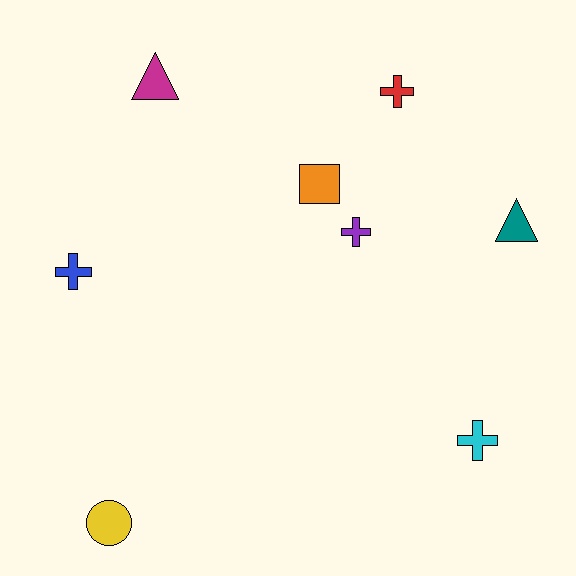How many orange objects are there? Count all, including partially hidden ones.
There is 1 orange object.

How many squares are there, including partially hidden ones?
There is 1 square.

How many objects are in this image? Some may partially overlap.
There are 8 objects.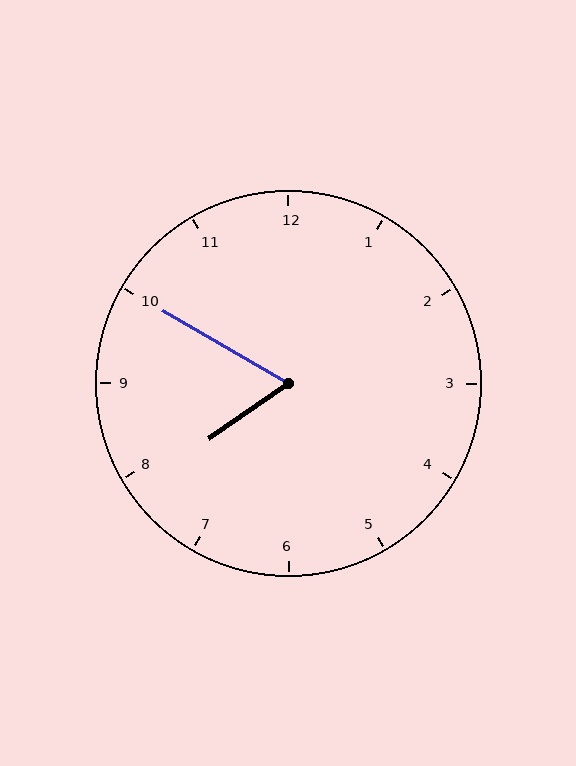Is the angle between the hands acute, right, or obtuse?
It is acute.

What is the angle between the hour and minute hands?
Approximately 65 degrees.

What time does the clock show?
7:50.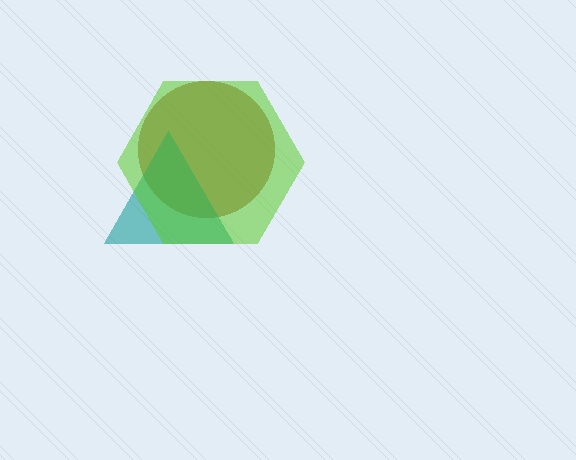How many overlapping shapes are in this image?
There are 3 overlapping shapes in the image.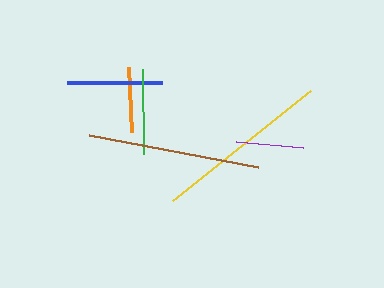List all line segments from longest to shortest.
From longest to shortest: yellow, brown, blue, green, purple, orange.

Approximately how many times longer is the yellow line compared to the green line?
The yellow line is approximately 2.1 times the length of the green line.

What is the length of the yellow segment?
The yellow segment is approximately 177 pixels long.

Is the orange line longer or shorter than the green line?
The green line is longer than the orange line.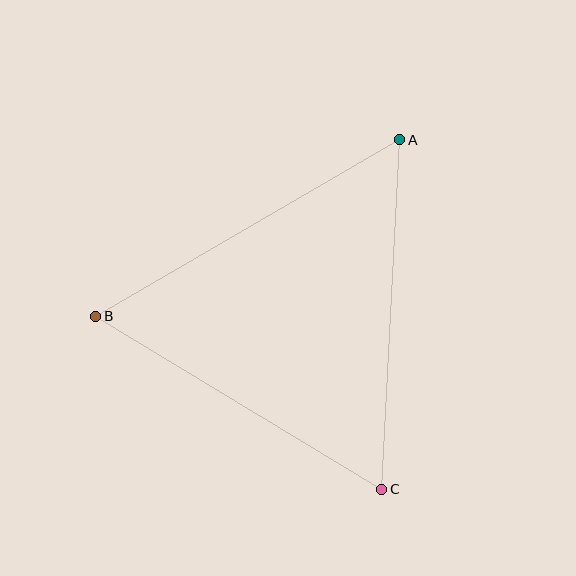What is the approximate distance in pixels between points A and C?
The distance between A and C is approximately 350 pixels.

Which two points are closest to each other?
Points B and C are closest to each other.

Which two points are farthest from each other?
Points A and B are farthest from each other.